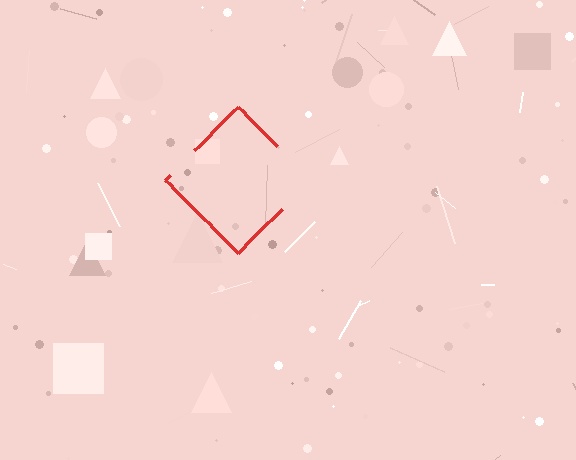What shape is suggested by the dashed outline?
The dashed outline suggests a diamond.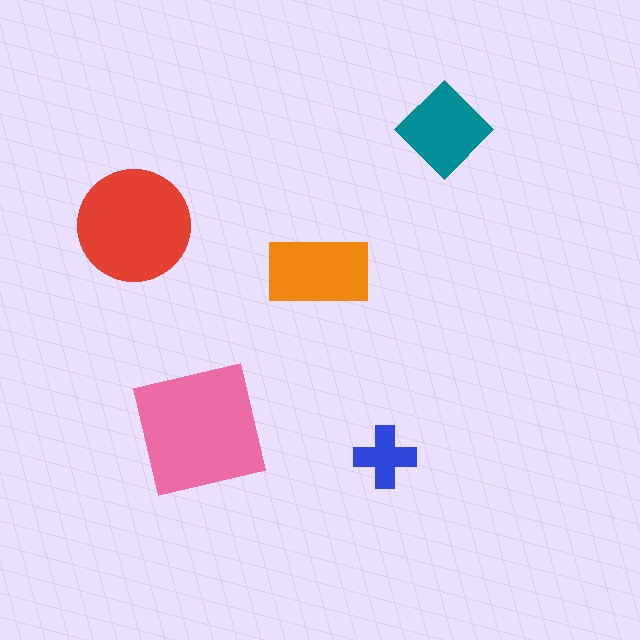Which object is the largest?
The pink square.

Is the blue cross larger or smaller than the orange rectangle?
Smaller.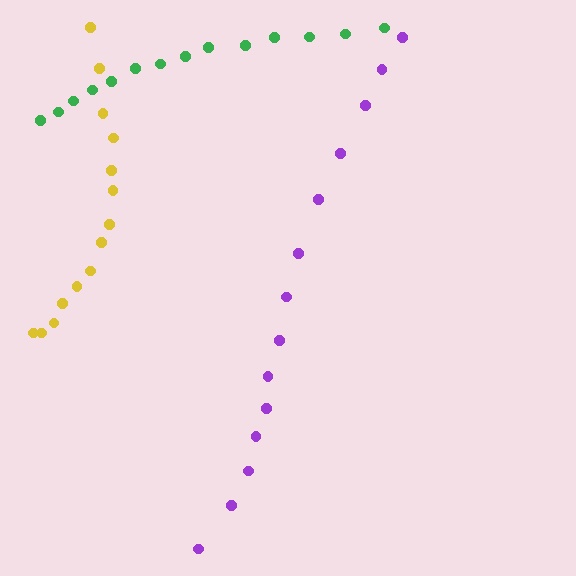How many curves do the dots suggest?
There are 3 distinct paths.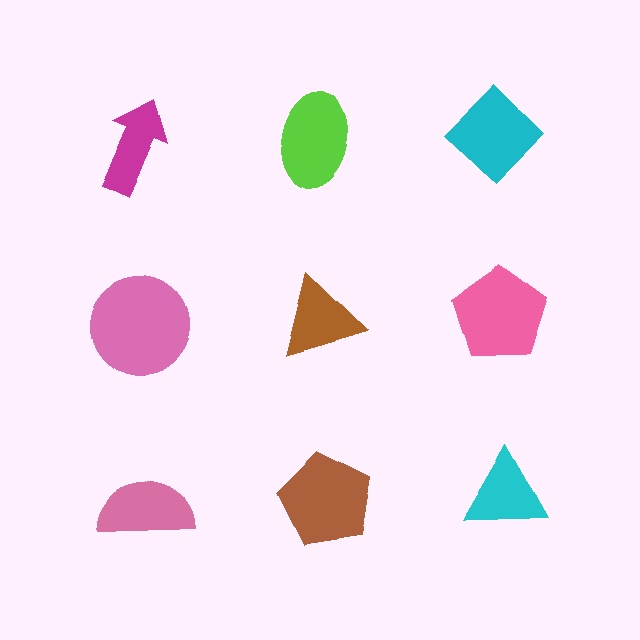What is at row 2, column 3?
A pink pentagon.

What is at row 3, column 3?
A cyan triangle.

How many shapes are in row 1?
3 shapes.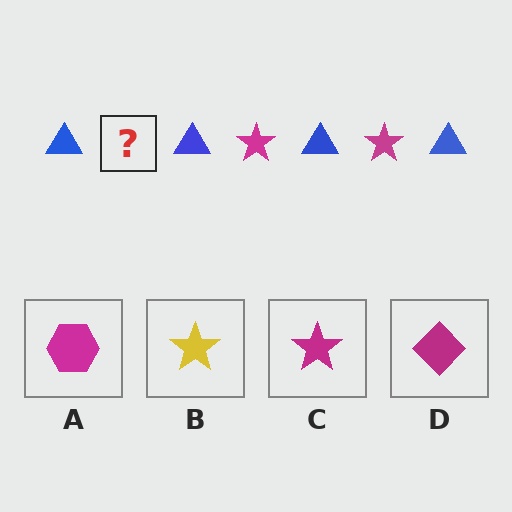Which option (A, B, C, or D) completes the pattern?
C.